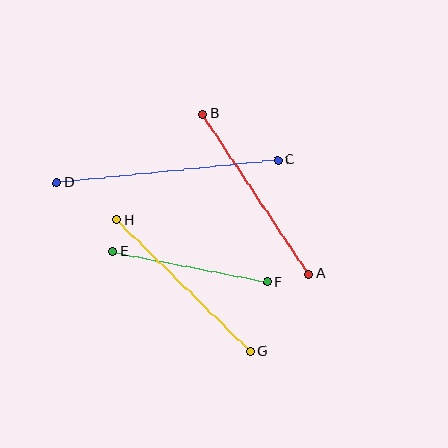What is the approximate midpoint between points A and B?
The midpoint is at approximately (256, 194) pixels.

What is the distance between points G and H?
The distance is approximately 187 pixels.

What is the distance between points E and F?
The distance is approximately 158 pixels.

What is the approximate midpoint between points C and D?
The midpoint is at approximately (167, 171) pixels.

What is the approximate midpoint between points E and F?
The midpoint is at approximately (190, 267) pixels.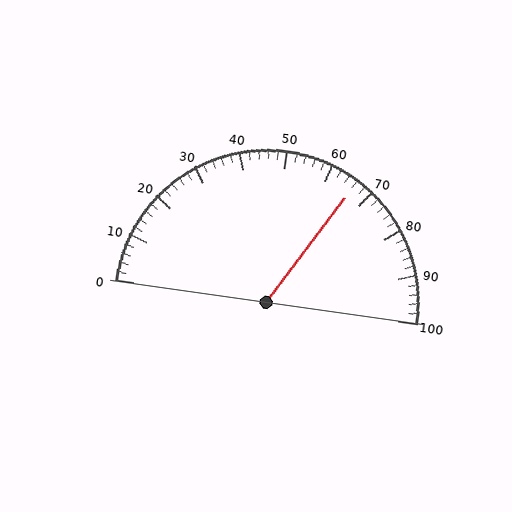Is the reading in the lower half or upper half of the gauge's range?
The reading is in the upper half of the range (0 to 100).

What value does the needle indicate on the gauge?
The needle indicates approximately 66.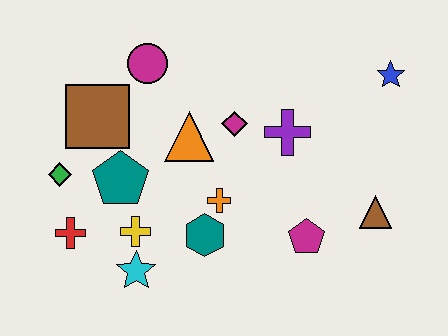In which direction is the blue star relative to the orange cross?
The blue star is to the right of the orange cross.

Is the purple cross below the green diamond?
No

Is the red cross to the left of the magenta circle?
Yes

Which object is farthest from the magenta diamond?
The red cross is farthest from the magenta diamond.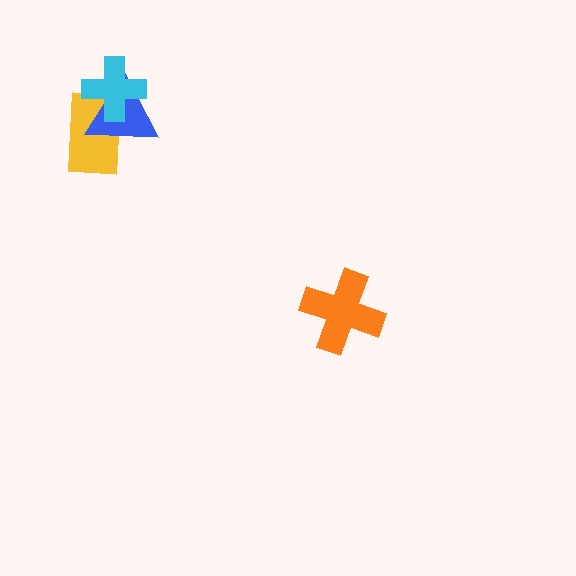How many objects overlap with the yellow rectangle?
2 objects overlap with the yellow rectangle.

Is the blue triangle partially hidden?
Yes, it is partially covered by another shape.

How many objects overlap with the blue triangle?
2 objects overlap with the blue triangle.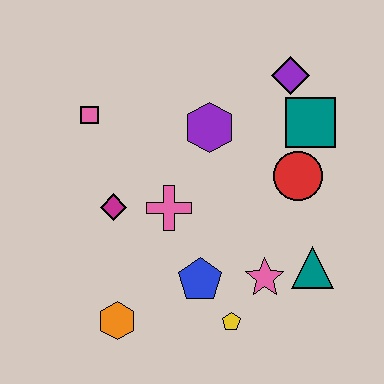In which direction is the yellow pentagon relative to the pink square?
The yellow pentagon is below the pink square.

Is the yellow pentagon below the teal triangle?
Yes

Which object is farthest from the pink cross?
The purple diamond is farthest from the pink cross.